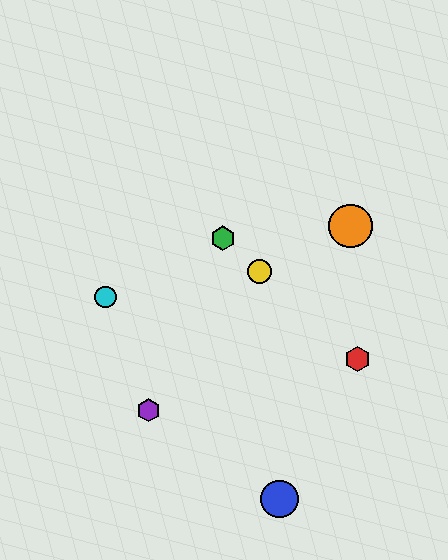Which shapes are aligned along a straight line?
The red hexagon, the green hexagon, the yellow circle are aligned along a straight line.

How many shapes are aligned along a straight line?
3 shapes (the red hexagon, the green hexagon, the yellow circle) are aligned along a straight line.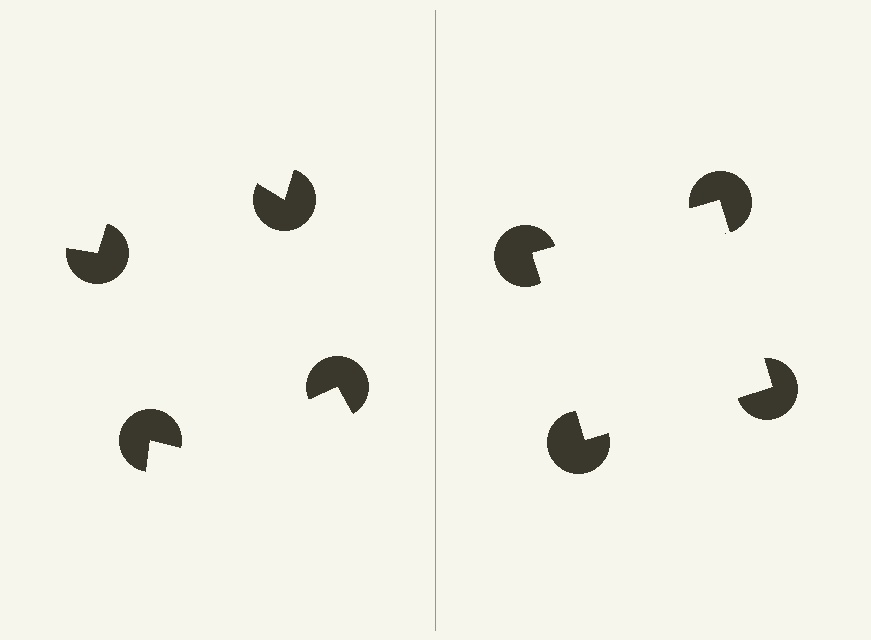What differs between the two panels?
The pac-man discs are positioned identically on both sides; only the wedge orientations differ. On the right they align to a square; on the left they are misaligned.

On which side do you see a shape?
An illusory square appears on the right side. On the left side the wedge cuts are rotated, so no coherent shape forms.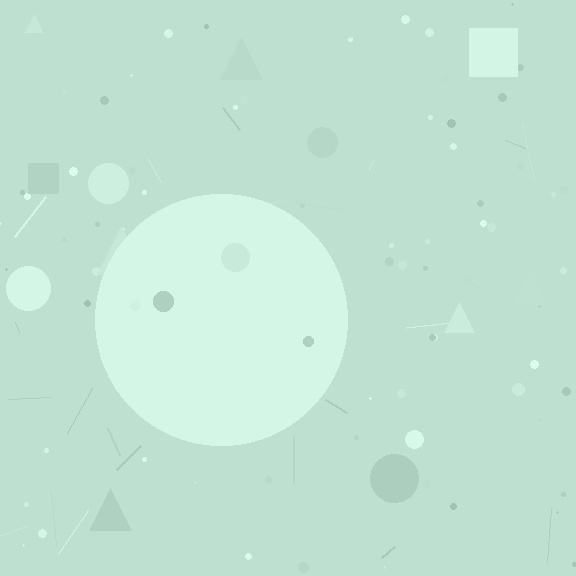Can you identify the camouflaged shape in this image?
The camouflaged shape is a circle.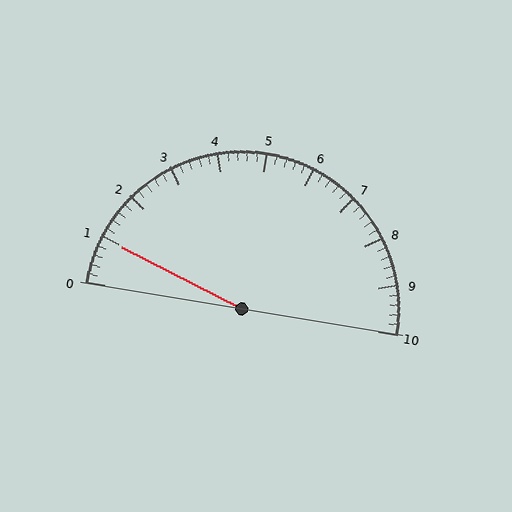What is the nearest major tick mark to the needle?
The nearest major tick mark is 1.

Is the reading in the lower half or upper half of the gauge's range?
The reading is in the lower half of the range (0 to 10).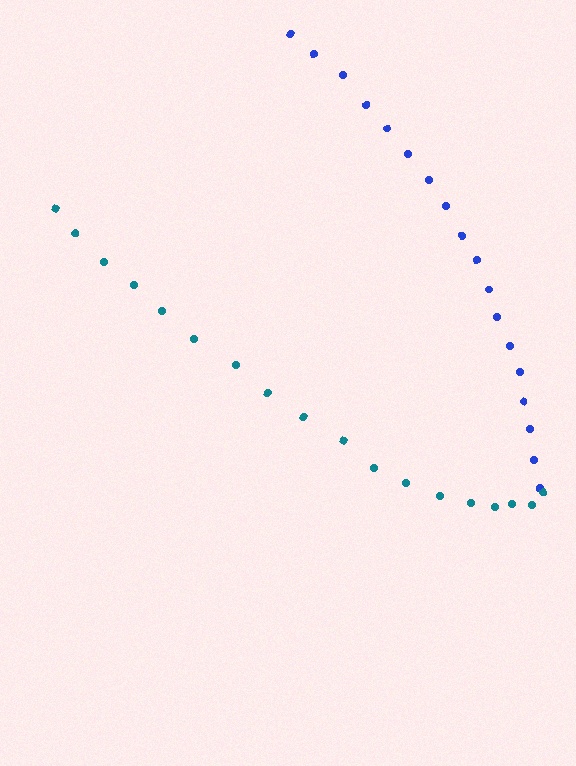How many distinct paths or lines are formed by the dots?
There are 2 distinct paths.